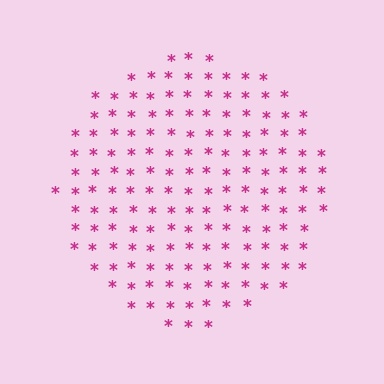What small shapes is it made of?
It is made of small asterisks.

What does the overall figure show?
The overall figure shows a circle.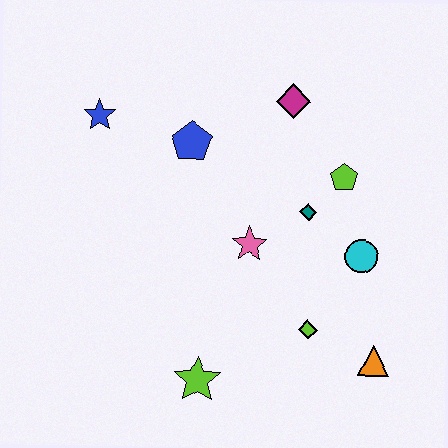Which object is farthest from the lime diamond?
The blue star is farthest from the lime diamond.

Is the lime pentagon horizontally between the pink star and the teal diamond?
No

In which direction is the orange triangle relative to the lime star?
The orange triangle is to the right of the lime star.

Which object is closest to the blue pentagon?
The blue star is closest to the blue pentagon.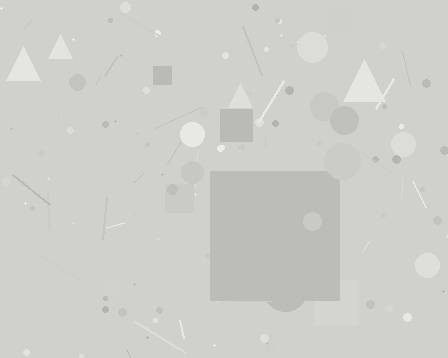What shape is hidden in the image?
A square is hidden in the image.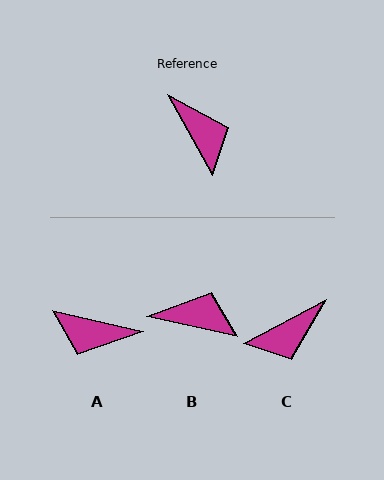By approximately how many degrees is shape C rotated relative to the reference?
Approximately 91 degrees clockwise.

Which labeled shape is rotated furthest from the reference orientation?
A, about 132 degrees away.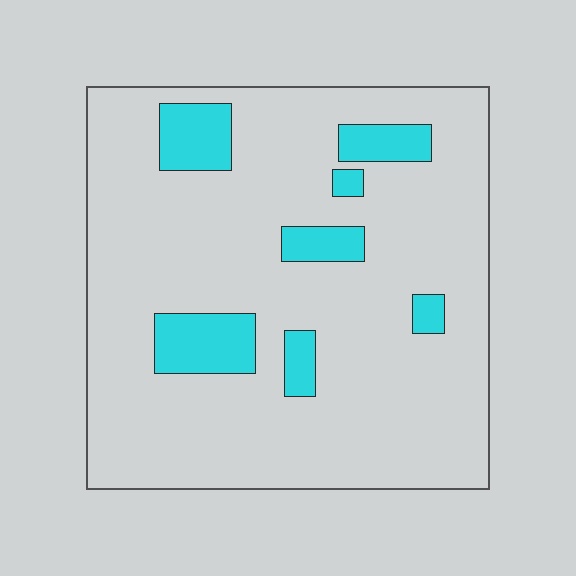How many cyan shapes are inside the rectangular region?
7.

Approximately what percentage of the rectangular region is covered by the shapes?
Approximately 15%.